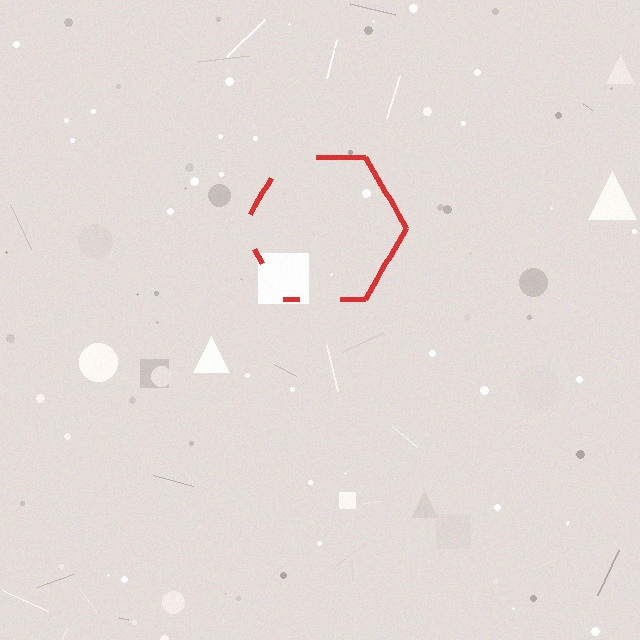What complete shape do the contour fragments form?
The contour fragments form a hexagon.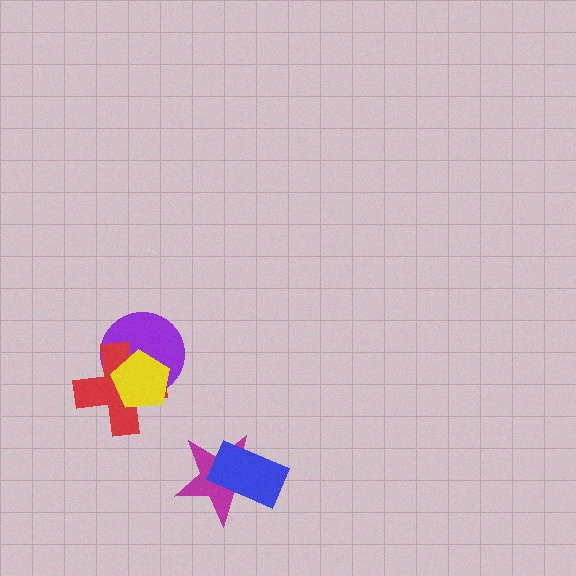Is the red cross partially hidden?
Yes, it is partially covered by another shape.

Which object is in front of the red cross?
The yellow pentagon is in front of the red cross.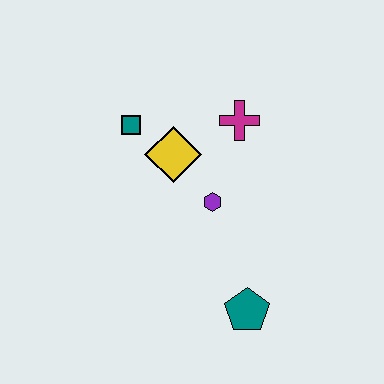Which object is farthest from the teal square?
The teal pentagon is farthest from the teal square.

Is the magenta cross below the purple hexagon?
No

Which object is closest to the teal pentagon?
The purple hexagon is closest to the teal pentagon.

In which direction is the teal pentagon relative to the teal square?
The teal pentagon is below the teal square.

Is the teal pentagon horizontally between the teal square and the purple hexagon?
No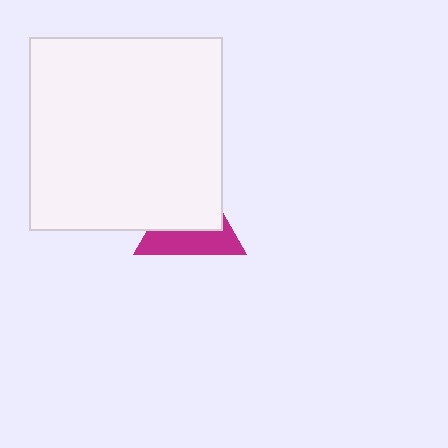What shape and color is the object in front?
The object in front is a white square.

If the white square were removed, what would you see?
You would see the complete magenta triangle.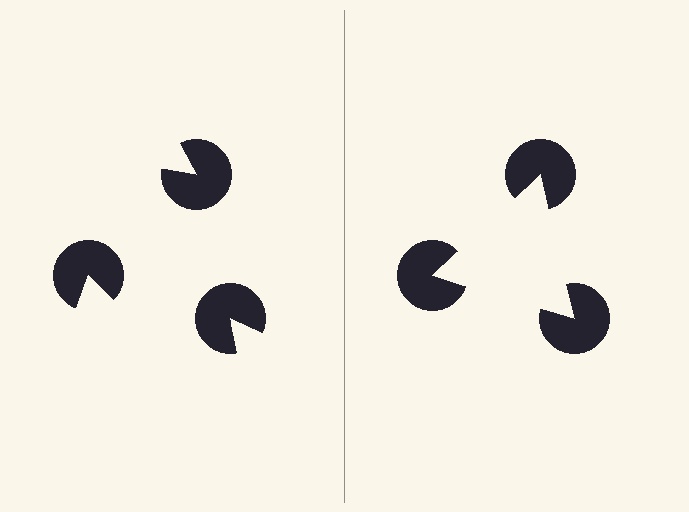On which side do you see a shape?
An illusory triangle appears on the right side. On the left side the wedge cuts are rotated, so no coherent shape forms.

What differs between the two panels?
The pac-man discs are positioned identically on both sides; only the wedge orientations differ. On the right they align to a triangle; on the left they are misaligned.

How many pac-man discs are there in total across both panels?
6 — 3 on each side.